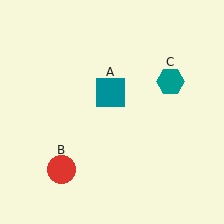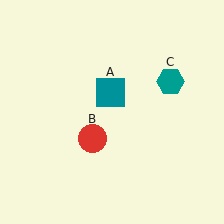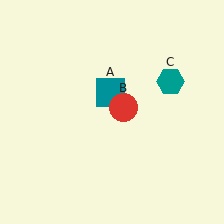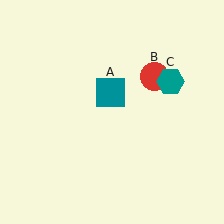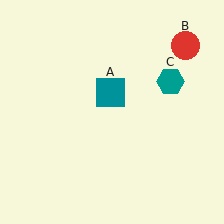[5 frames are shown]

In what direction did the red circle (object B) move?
The red circle (object B) moved up and to the right.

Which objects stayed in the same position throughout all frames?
Teal square (object A) and teal hexagon (object C) remained stationary.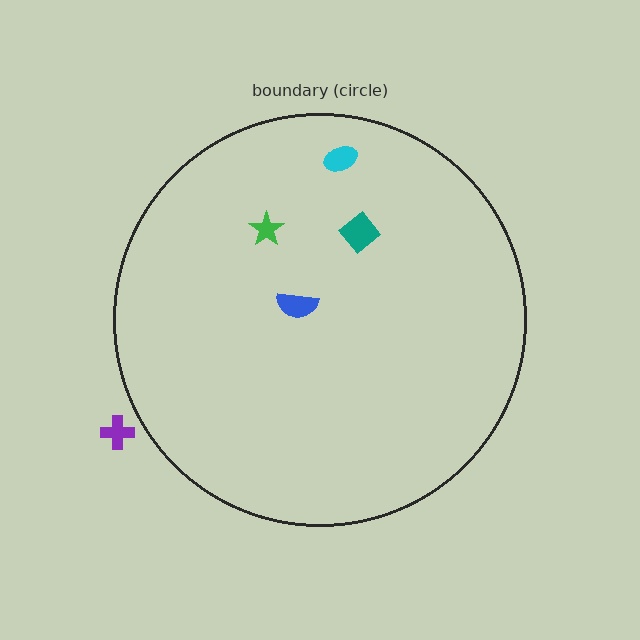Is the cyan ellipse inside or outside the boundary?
Inside.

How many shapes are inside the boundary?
4 inside, 1 outside.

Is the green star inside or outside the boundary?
Inside.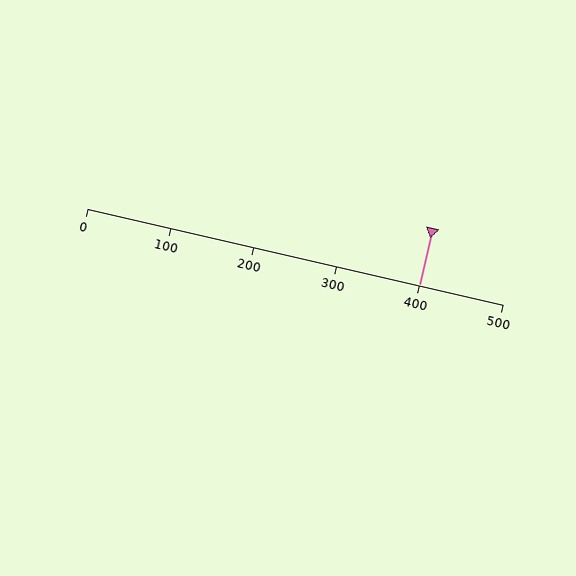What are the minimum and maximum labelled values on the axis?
The axis runs from 0 to 500.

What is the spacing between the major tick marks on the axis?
The major ticks are spaced 100 apart.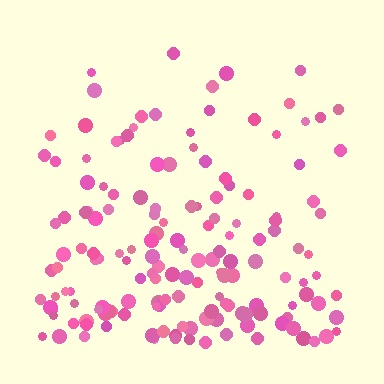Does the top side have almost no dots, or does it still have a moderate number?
Still a moderate number, just noticeably fewer than the bottom.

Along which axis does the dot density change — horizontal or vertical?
Vertical.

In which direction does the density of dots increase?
From top to bottom, with the bottom side densest.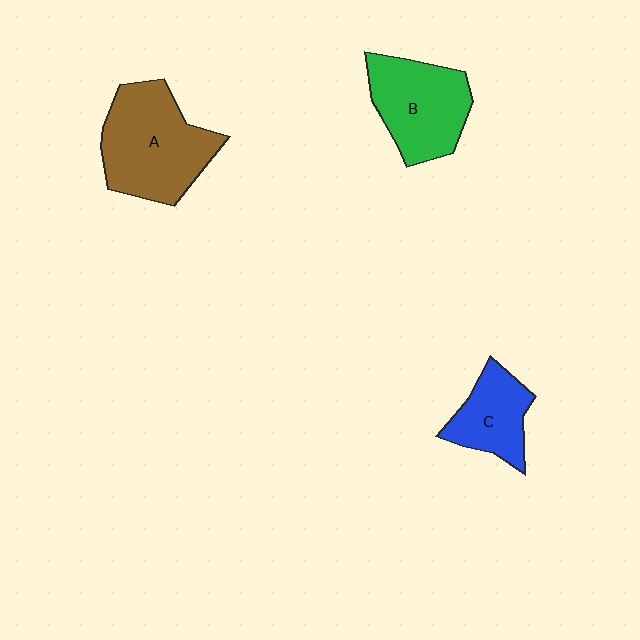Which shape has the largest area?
Shape A (brown).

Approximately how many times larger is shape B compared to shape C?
Approximately 1.5 times.